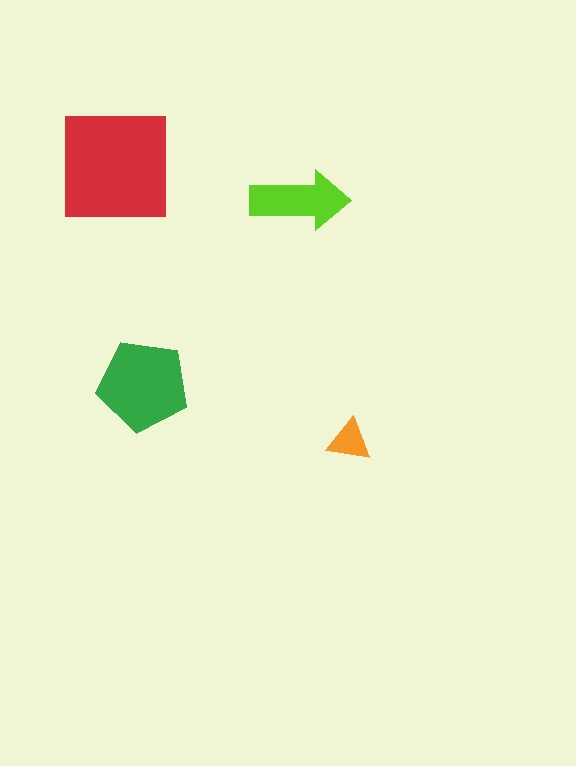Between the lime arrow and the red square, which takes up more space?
The red square.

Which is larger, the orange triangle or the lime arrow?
The lime arrow.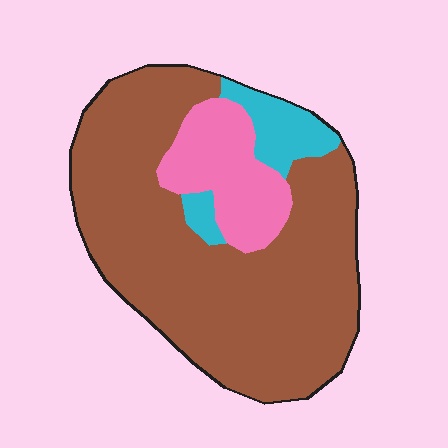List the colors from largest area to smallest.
From largest to smallest: brown, pink, cyan.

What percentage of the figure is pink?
Pink takes up about one sixth (1/6) of the figure.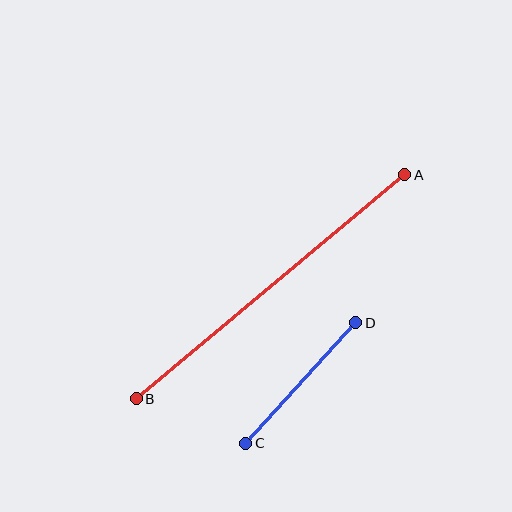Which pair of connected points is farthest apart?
Points A and B are farthest apart.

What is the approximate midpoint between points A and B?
The midpoint is at approximately (271, 287) pixels.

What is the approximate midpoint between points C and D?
The midpoint is at approximately (301, 383) pixels.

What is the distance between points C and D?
The distance is approximately 163 pixels.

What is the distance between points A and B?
The distance is approximately 350 pixels.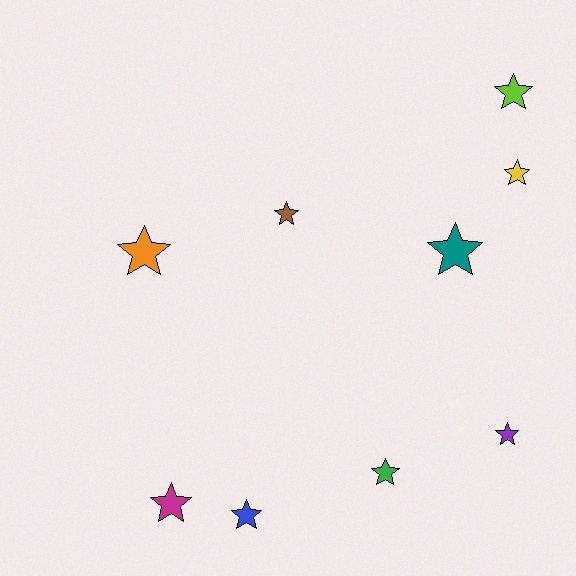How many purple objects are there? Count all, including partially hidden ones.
There is 1 purple object.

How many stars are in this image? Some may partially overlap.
There are 9 stars.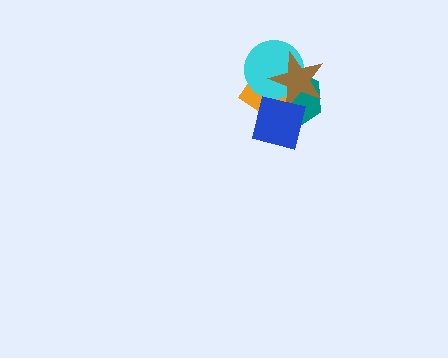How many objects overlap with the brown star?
4 objects overlap with the brown star.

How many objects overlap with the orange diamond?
4 objects overlap with the orange diamond.